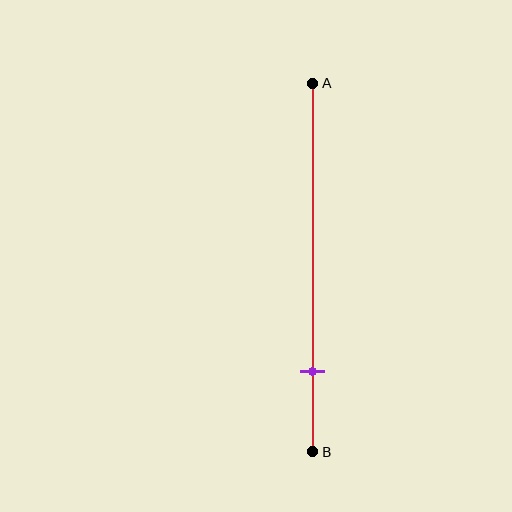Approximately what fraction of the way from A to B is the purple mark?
The purple mark is approximately 80% of the way from A to B.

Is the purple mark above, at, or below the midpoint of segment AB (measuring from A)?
The purple mark is below the midpoint of segment AB.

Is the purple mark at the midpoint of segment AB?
No, the mark is at about 80% from A, not at the 50% midpoint.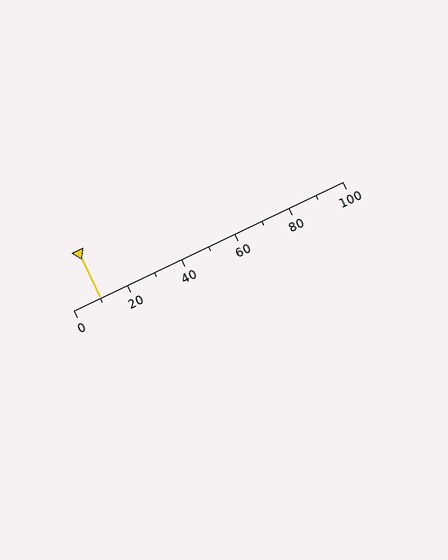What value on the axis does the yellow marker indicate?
The marker indicates approximately 10.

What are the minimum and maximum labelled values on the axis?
The axis runs from 0 to 100.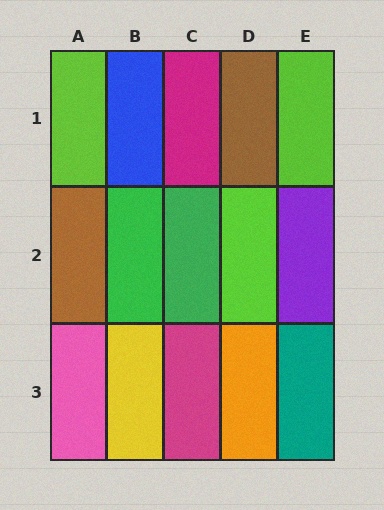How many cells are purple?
1 cell is purple.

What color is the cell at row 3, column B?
Yellow.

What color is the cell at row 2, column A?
Brown.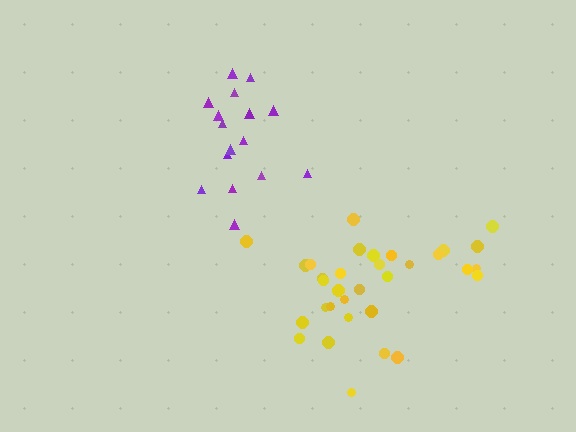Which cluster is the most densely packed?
Yellow.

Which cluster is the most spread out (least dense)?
Purple.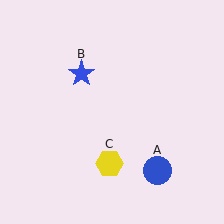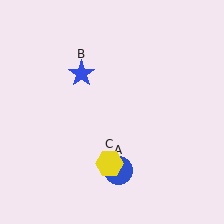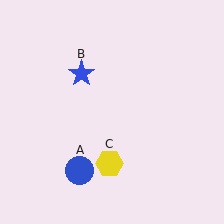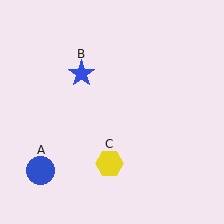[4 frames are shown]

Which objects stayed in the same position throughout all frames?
Blue star (object B) and yellow hexagon (object C) remained stationary.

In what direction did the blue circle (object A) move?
The blue circle (object A) moved left.